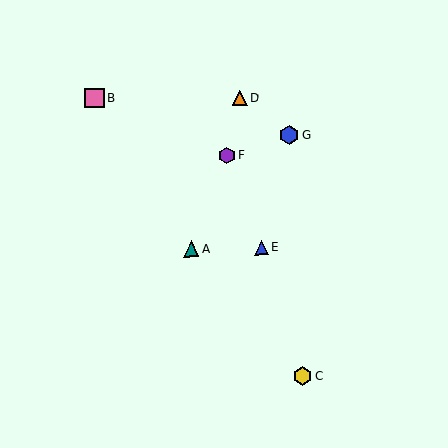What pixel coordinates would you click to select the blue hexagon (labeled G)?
Click at (289, 135) to select the blue hexagon G.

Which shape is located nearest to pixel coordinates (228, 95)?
The orange triangle (labeled D) at (240, 97) is nearest to that location.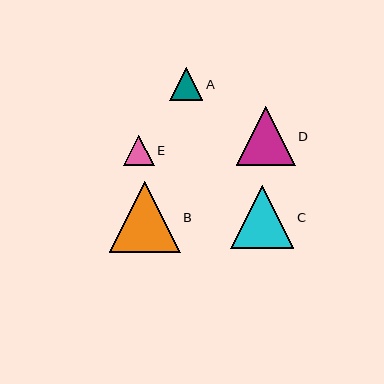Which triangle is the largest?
Triangle B is the largest with a size of approximately 71 pixels.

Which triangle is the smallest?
Triangle E is the smallest with a size of approximately 30 pixels.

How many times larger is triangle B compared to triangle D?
Triangle B is approximately 1.2 times the size of triangle D.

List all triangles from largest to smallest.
From largest to smallest: B, C, D, A, E.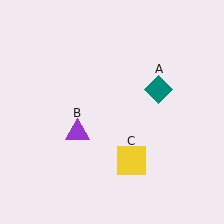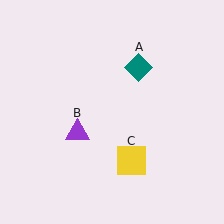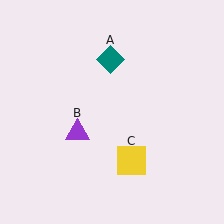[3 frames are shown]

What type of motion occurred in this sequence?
The teal diamond (object A) rotated counterclockwise around the center of the scene.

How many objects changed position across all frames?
1 object changed position: teal diamond (object A).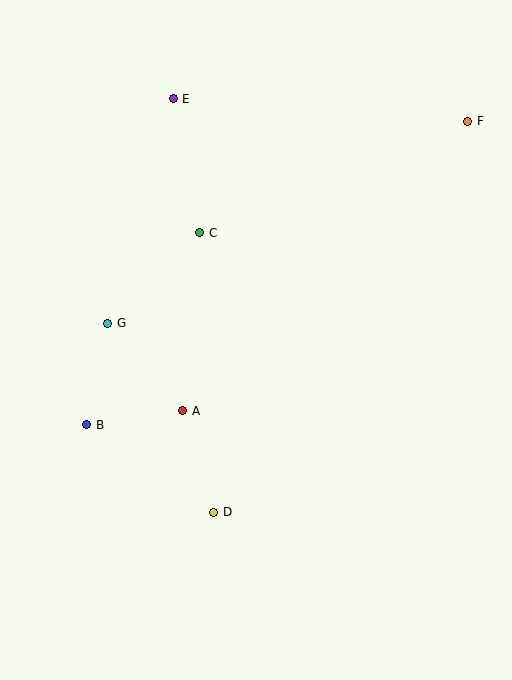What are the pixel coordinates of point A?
Point A is at (183, 411).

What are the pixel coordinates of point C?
Point C is at (200, 233).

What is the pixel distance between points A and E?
The distance between A and E is 312 pixels.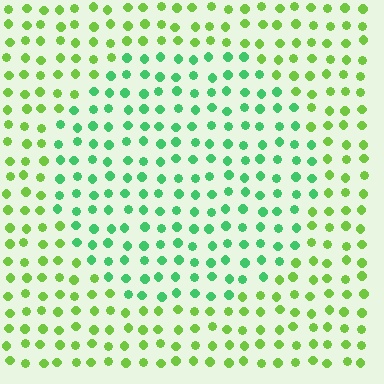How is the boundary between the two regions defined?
The boundary is defined purely by a slight shift in hue (about 40 degrees). Spacing, size, and orientation are identical on both sides.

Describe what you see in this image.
The image is filled with small lime elements in a uniform arrangement. A circle-shaped region is visible where the elements are tinted to a slightly different hue, forming a subtle color boundary.